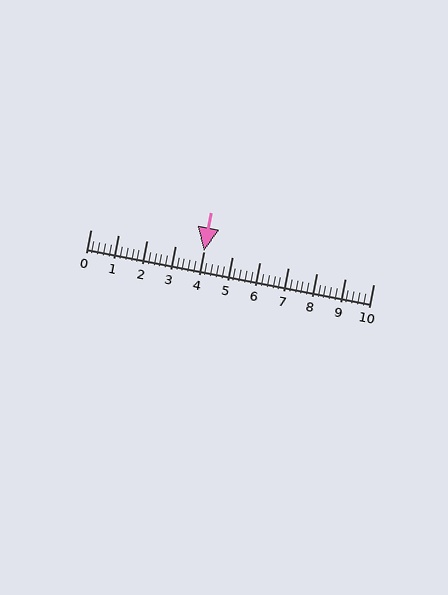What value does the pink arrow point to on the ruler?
The pink arrow points to approximately 4.0.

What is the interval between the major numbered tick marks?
The major tick marks are spaced 1 units apart.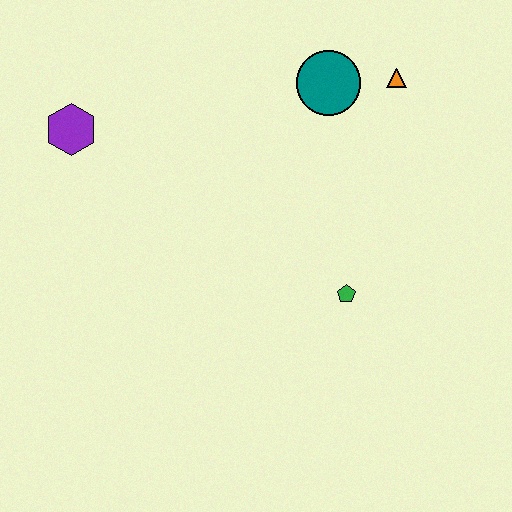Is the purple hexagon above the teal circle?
No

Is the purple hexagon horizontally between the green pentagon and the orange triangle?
No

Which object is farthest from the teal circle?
The purple hexagon is farthest from the teal circle.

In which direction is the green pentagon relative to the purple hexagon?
The green pentagon is to the right of the purple hexagon.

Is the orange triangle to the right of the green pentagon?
Yes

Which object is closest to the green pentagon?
The teal circle is closest to the green pentagon.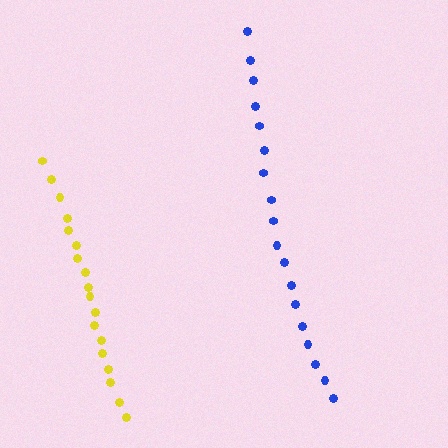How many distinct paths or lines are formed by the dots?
There are 2 distinct paths.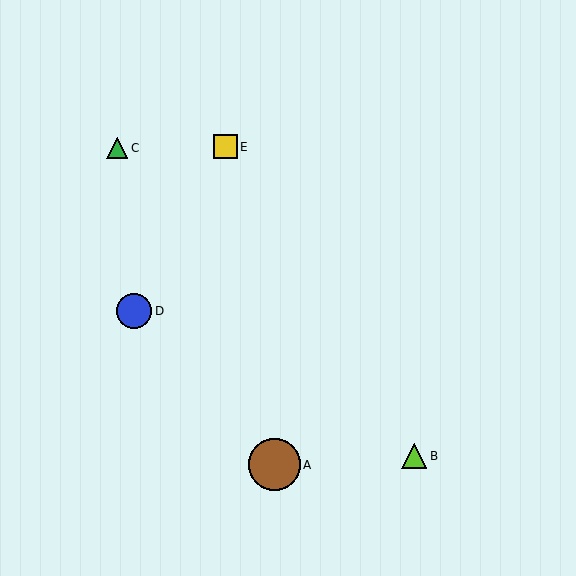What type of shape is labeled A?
Shape A is a brown circle.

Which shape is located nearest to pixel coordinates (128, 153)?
The green triangle (labeled C) at (117, 148) is nearest to that location.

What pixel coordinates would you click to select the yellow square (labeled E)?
Click at (225, 147) to select the yellow square E.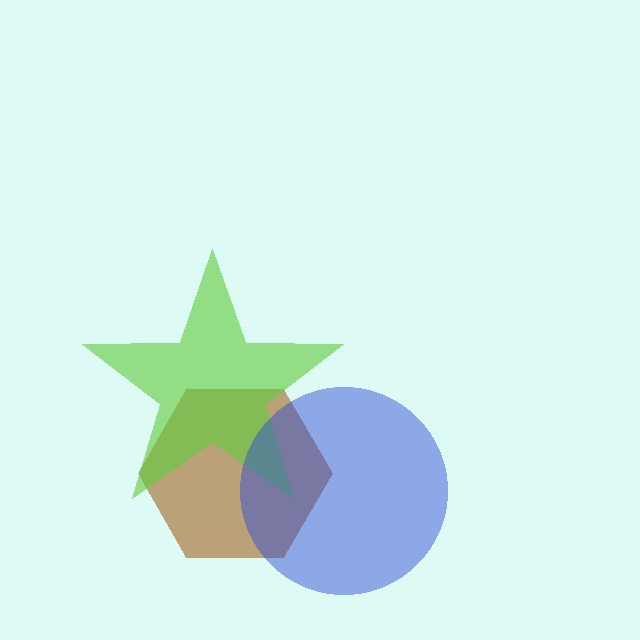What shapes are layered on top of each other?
The layered shapes are: a brown hexagon, a lime star, a blue circle.